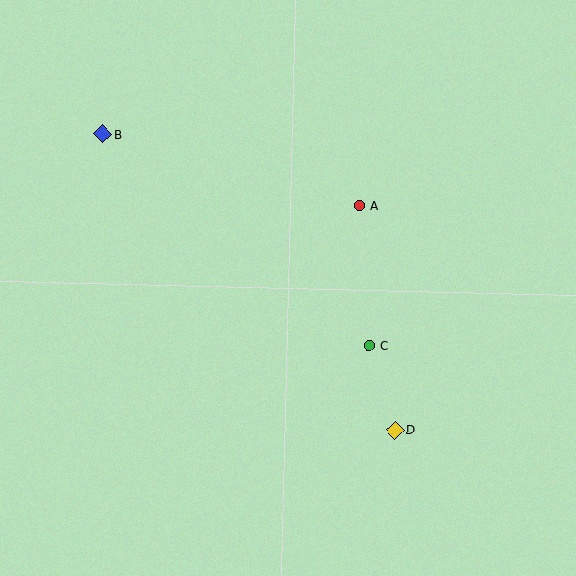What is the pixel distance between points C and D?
The distance between C and D is 88 pixels.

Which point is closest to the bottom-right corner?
Point D is closest to the bottom-right corner.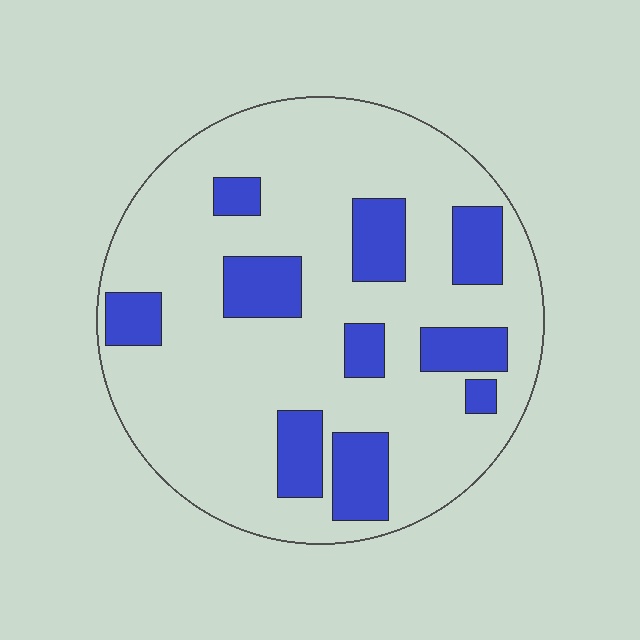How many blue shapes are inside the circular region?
10.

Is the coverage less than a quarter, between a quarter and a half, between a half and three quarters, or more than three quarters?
Less than a quarter.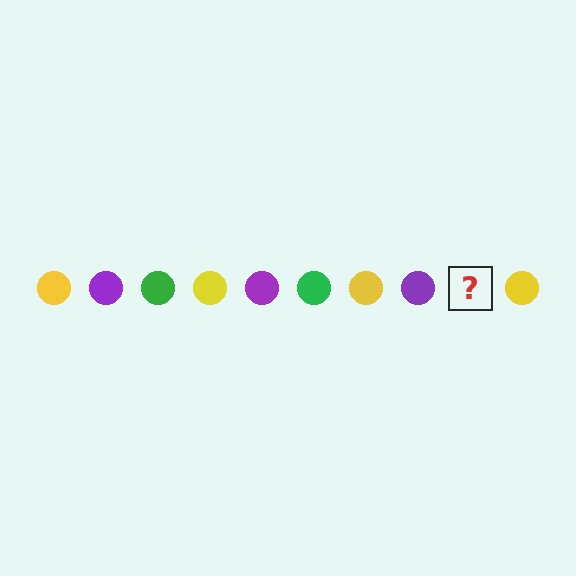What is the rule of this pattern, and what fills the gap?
The rule is that the pattern cycles through yellow, purple, green circles. The gap should be filled with a green circle.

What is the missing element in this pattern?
The missing element is a green circle.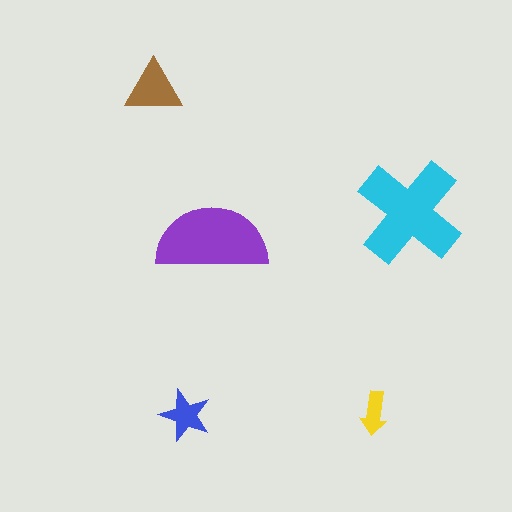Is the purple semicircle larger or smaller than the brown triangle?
Larger.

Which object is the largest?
The cyan cross.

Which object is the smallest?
The yellow arrow.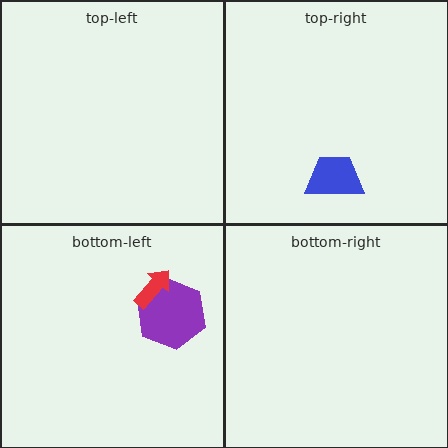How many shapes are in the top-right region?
1.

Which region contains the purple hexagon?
The bottom-left region.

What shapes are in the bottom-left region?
The purple hexagon, the red arrow.